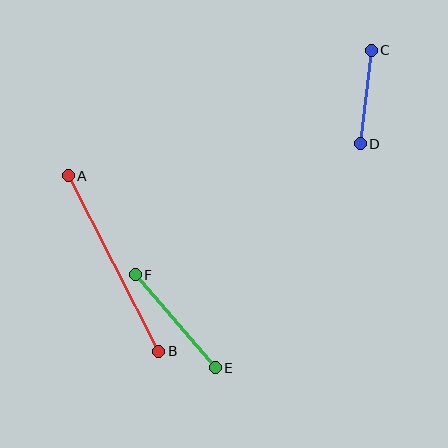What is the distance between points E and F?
The distance is approximately 123 pixels.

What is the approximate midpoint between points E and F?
The midpoint is at approximately (175, 321) pixels.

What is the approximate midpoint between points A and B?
The midpoint is at approximately (113, 264) pixels.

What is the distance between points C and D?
The distance is approximately 94 pixels.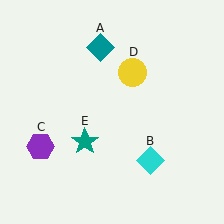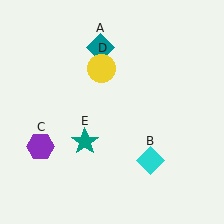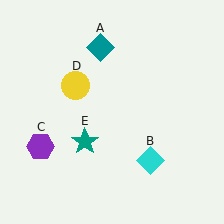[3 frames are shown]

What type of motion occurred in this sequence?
The yellow circle (object D) rotated counterclockwise around the center of the scene.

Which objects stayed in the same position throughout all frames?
Teal diamond (object A) and cyan diamond (object B) and purple hexagon (object C) and teal star (object E) remained stationary.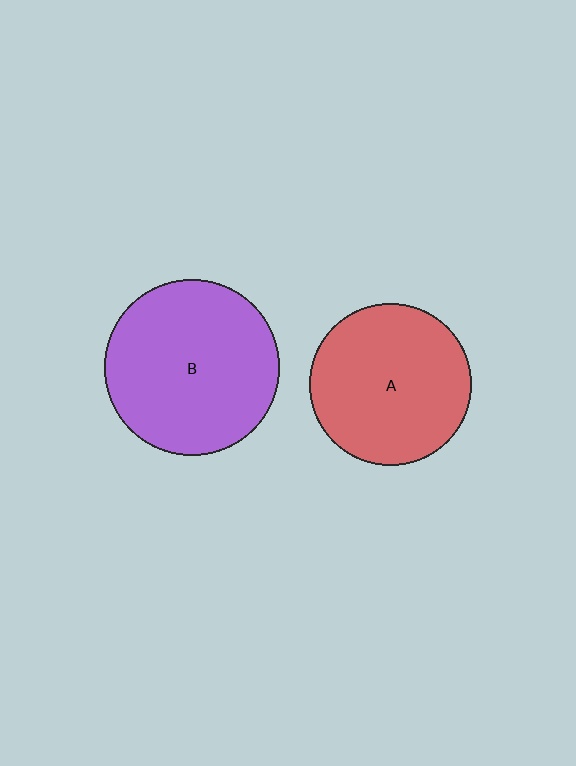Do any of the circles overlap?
No, none of the circles overlap.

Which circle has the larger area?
Circle B (purple).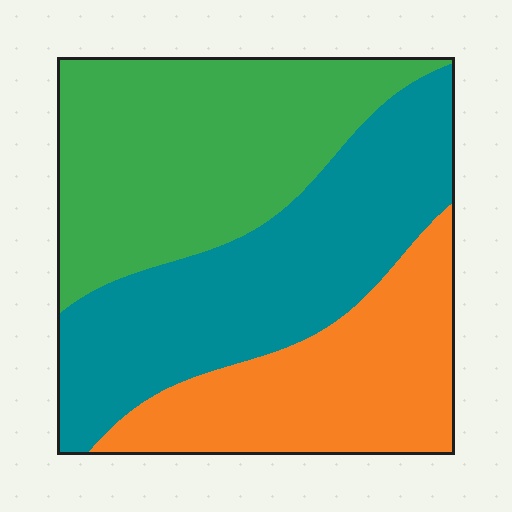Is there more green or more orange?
Green.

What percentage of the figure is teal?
Teal takes up between a third and a half of the figure.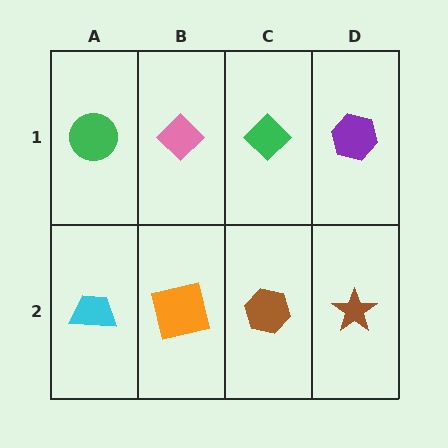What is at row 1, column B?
A pink diamond.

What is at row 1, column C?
A green diamond.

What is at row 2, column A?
A cyan trapezoid.